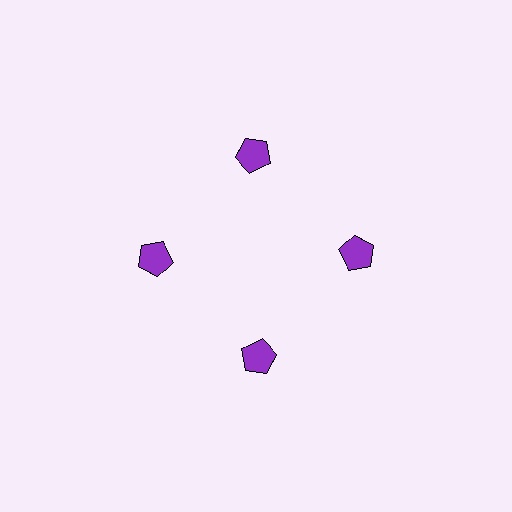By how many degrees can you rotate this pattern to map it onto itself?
The pattern maps onto itself every 90 degrees of rotation.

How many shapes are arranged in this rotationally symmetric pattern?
There are 4 shapes, arranged in 4 groups of 1.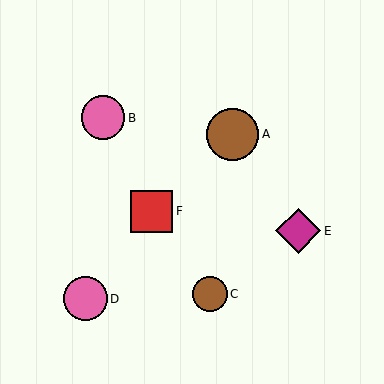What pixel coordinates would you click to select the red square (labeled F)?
Click at (152, 211) to select the red square F.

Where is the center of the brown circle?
The center of the brown circle is at (210, 294).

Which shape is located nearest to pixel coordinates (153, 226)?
The red square (labeled F) at (152, 211) is nearest to that location.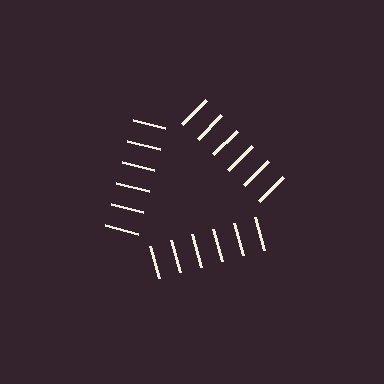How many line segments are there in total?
18 — 6 along each of the 3 edges.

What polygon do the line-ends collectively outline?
An illusory triangle — the line segments terminate on its edges but no continuous stroke is drawn.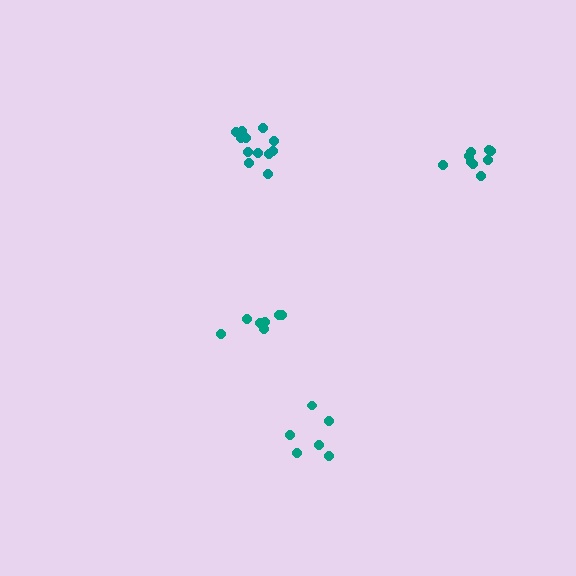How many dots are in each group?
Group 1: 6 dots, Group 2: 9 dots, Group 3: 12 dots, Group 4: 7 dots (34 total).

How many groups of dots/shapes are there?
There are 4 groups.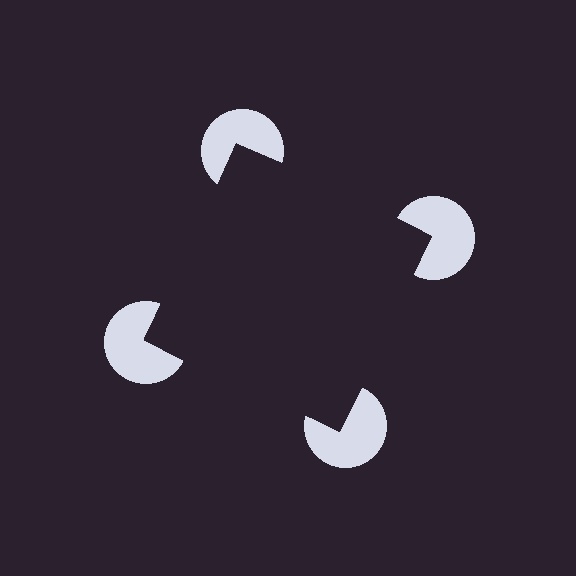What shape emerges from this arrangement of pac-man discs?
An illusory square — its edges are inferred from the aligned wedge cuts in the pac-man discs, not physically drawn.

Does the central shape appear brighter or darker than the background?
It typically appears slightly darker than the background, even though no actual brightness change is drawn.